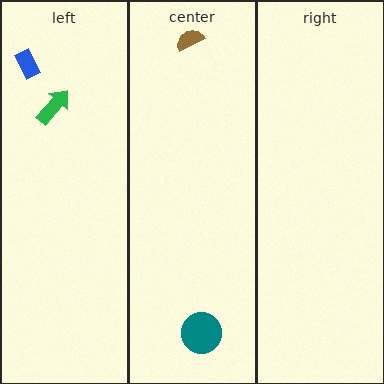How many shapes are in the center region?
2.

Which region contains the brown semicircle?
The center region.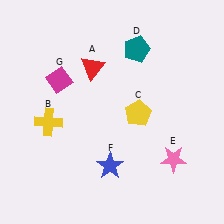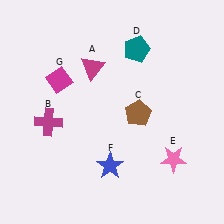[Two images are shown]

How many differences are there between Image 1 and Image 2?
There are 3 differences between the two images.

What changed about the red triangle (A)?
In Image 1, A is red. In Image 2, it changed to magenta.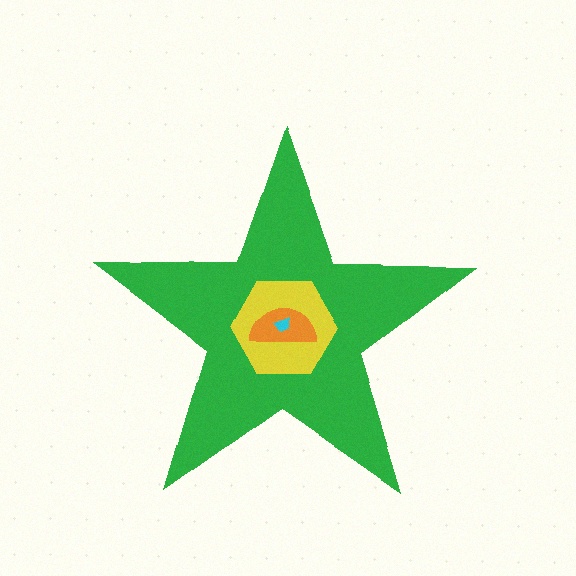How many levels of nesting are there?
4.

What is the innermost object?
The cyan trapezoid.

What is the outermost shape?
The green star.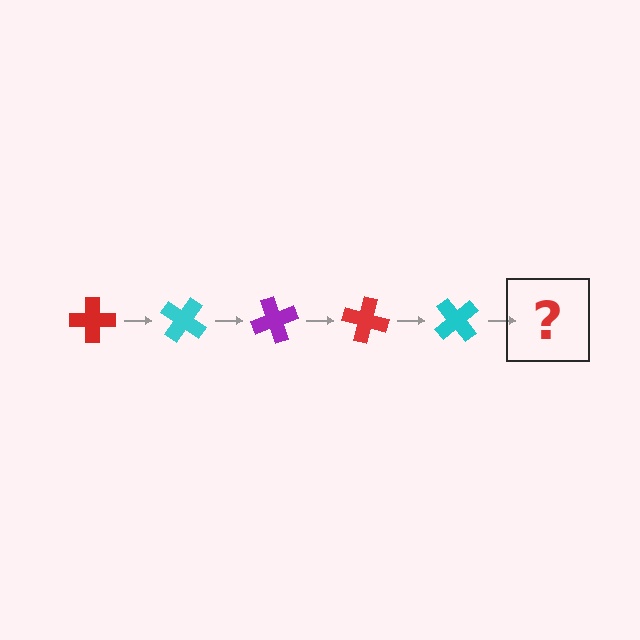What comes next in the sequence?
The next element should be a purple cross, rotated 175 degrees from the start.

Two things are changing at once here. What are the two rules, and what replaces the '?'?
The two rules are that it rotates 35 degrees each step and the color cycles through red, cyan, and purple. The '?' should be a purple cross, rotated 175 degrees from the start.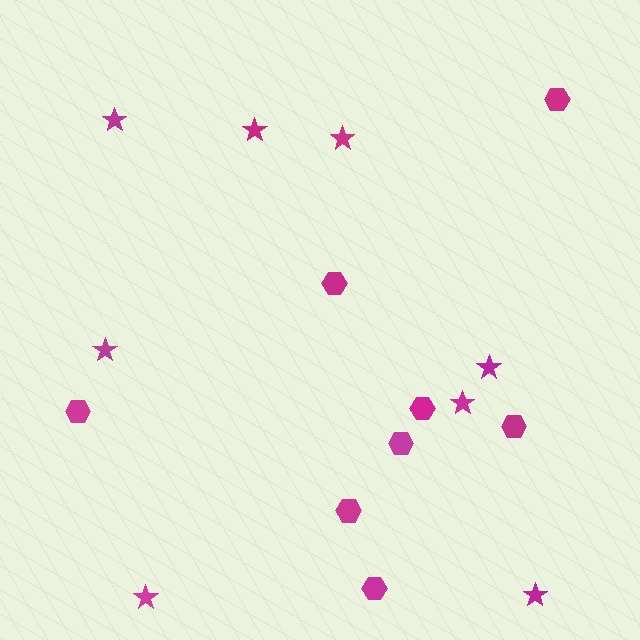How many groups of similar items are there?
There are 2 groups: one group of stars (8) and one group of hexagons (8).